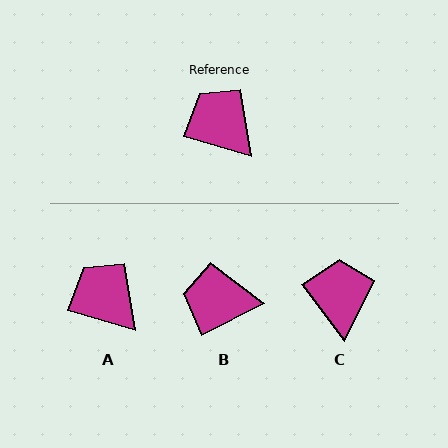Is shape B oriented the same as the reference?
No, it is off by about 44 degrees.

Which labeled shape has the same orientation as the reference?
A.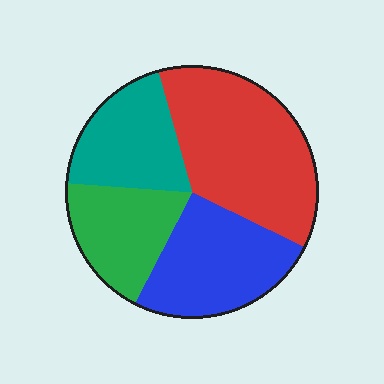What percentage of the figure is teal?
Teal covers about 20% of the figure.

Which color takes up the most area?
Red, at roughly 35%.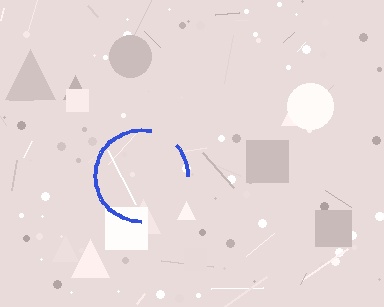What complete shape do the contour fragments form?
The contour fragments form a circle.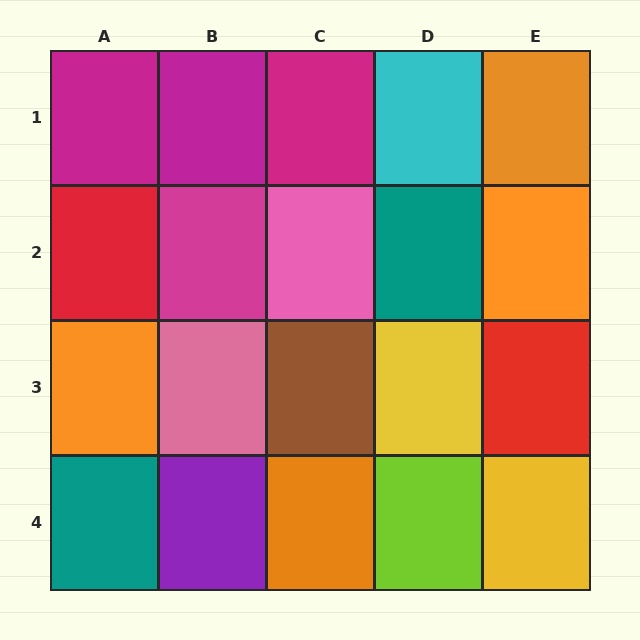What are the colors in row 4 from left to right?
Teal, purple, orange, lime, yellow.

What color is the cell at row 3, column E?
Red.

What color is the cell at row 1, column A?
Magenta.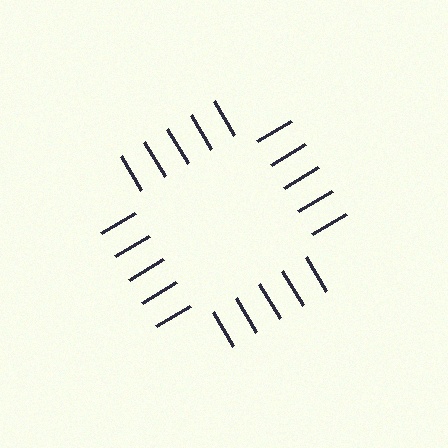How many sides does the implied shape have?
4 sides — the line-ends trace a square.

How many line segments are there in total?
20 — 5 along each of the 4 edges.